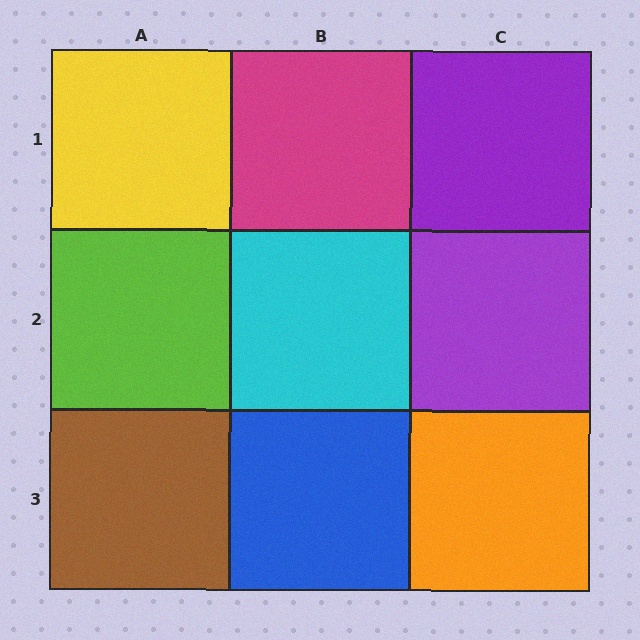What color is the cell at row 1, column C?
Purple.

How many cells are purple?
2 cells are purple.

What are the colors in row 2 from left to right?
Lime, cyan, purple.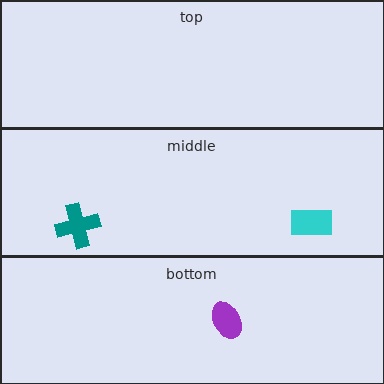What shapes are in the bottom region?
The purple ellipse.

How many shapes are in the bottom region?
1.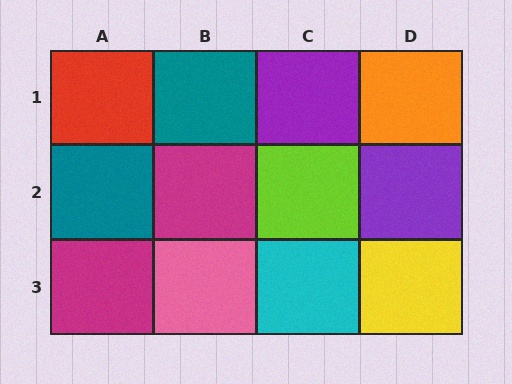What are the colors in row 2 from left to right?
Teal, magenta, lime, purple.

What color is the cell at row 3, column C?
Cyan.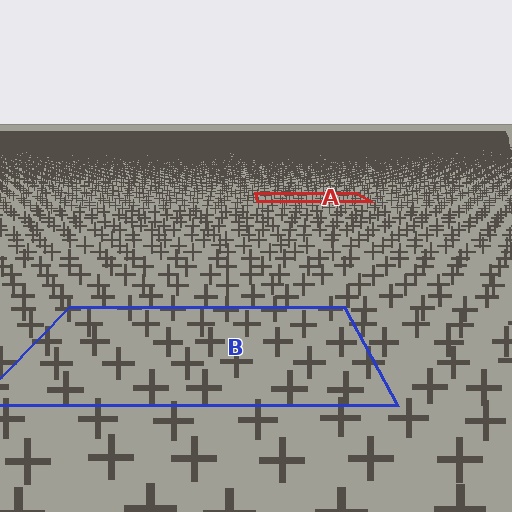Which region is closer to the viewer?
Region B is closer. The texture elements there are larger and more spread out.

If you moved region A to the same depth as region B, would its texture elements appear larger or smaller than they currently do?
They would appear larger. At a closer depth, the same texture elements are projected at a bigger on-screen size.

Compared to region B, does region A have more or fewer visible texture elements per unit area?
Region A has more texture elements per unit area — they are packed more densely because it is farther away.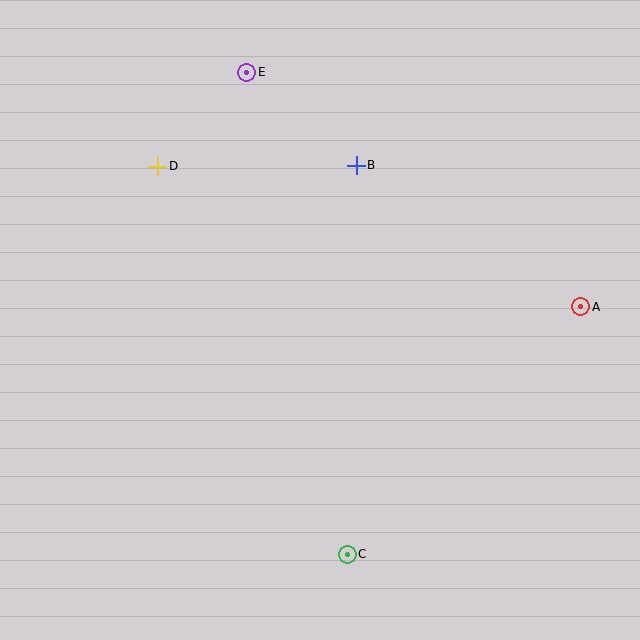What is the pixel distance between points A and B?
The distance between A and B is 265 pixels.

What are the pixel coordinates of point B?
Point B is at (356, 166).